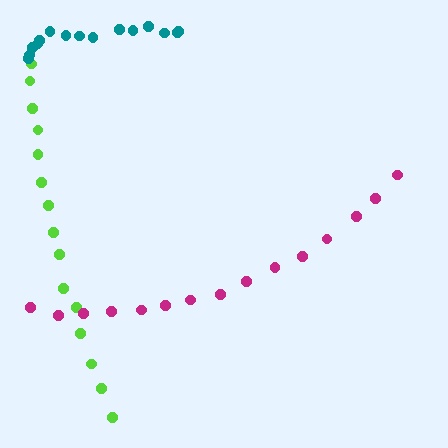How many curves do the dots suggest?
There are 3 distinct paths.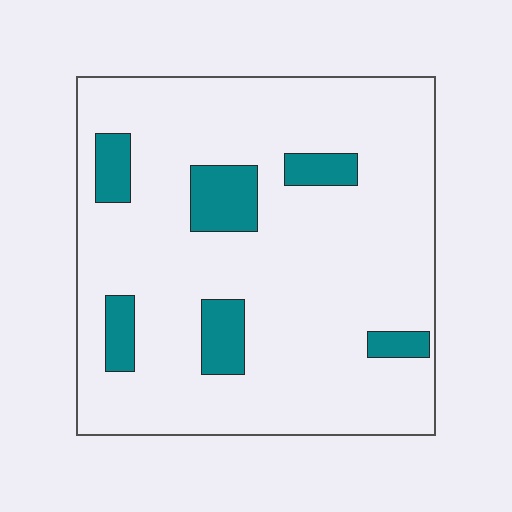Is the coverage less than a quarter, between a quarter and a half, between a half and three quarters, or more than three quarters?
Less than a quarter.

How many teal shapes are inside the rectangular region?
6.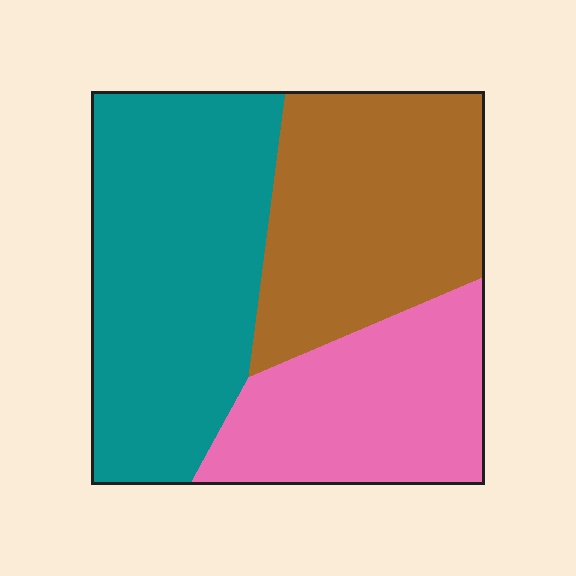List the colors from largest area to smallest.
From largest to smallest: teal, brown, pink.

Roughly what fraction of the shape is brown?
Brown takes up between a sixth and a third of the shape.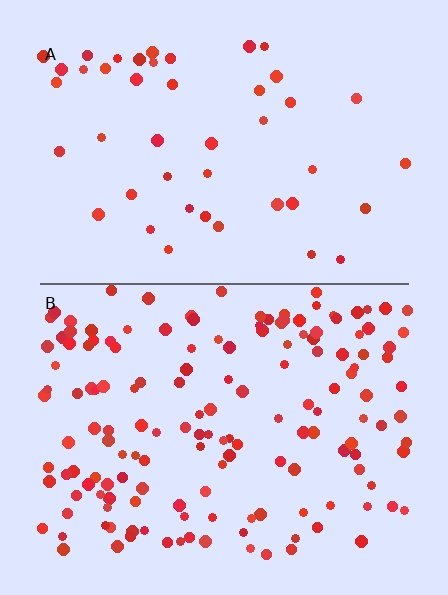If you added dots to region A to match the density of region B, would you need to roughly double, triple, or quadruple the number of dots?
Approximately triple.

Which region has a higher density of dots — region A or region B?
B (the bottom).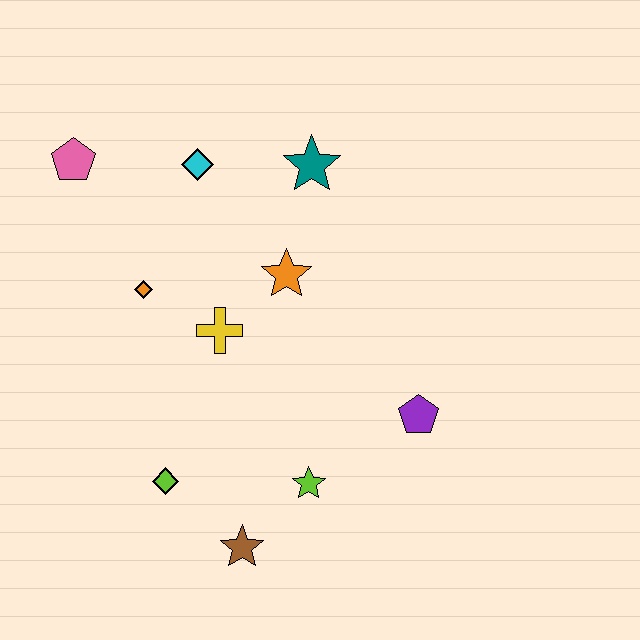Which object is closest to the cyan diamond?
The teal star is closest to the cyan diamond.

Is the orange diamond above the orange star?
No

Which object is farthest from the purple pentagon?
The pink pentagon is farthest from the purple pentagon.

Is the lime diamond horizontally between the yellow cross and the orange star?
No